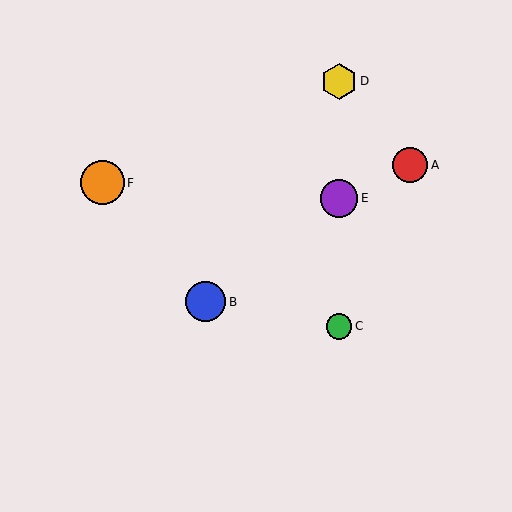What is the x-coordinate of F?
Object F is at x≈102.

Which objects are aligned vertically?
Objects C, D, E are aligned vertically.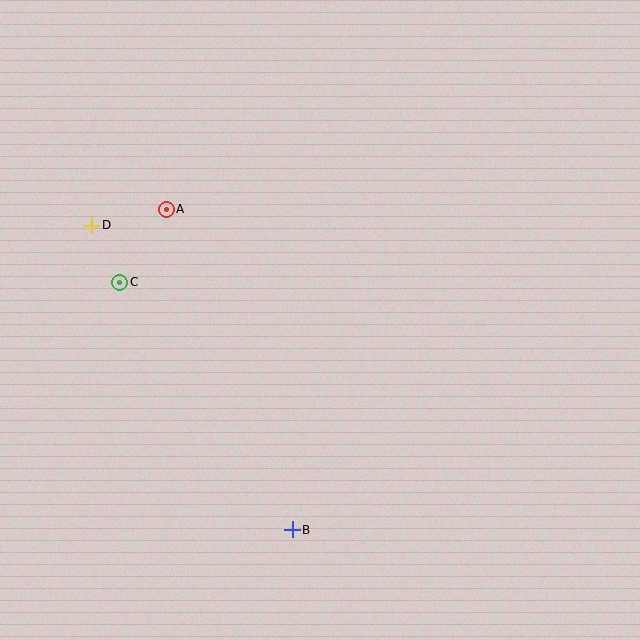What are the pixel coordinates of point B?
Point B is at (292, 530).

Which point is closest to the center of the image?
Point A at (166, 209) is closest to the center.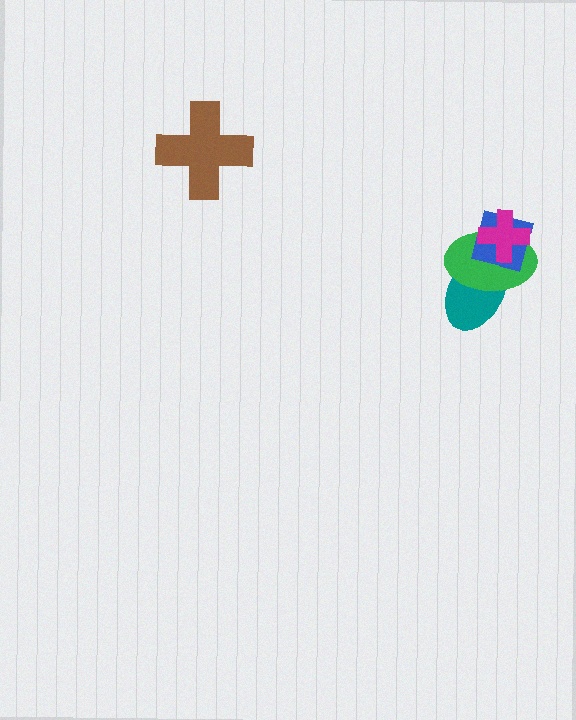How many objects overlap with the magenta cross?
2 objects overlap with the magenta cross.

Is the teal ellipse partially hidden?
Yes, it is partially covered by another shape.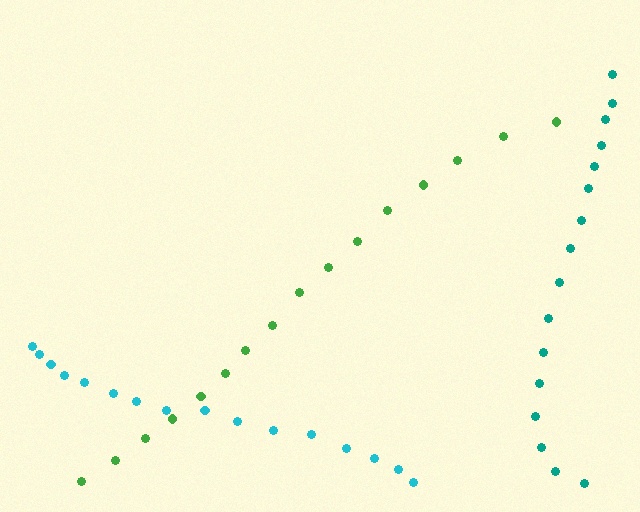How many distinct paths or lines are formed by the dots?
There are 3 distinct paths.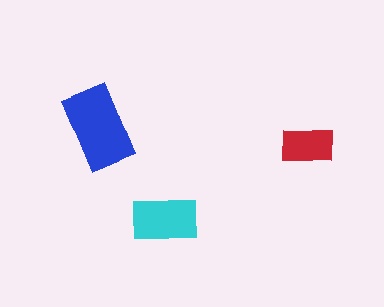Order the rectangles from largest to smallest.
the blue one, the cyan one, the red one.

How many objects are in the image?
There are 3 objects in the image.